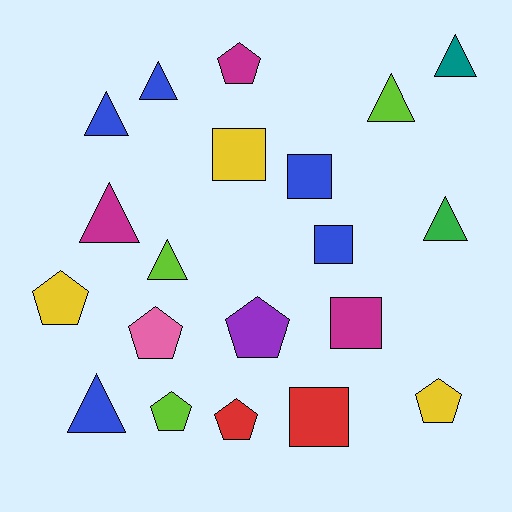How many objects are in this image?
There are 20 objects.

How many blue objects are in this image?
There are 5 blue objects.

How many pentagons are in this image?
There are 7 pentagons.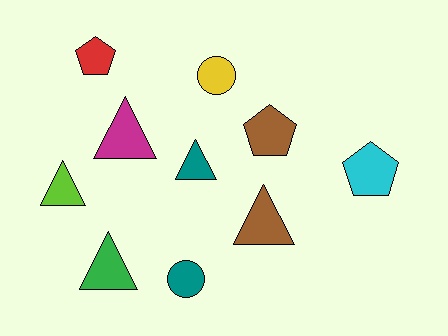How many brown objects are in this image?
There are 2 brown objects.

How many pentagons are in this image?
There are 3 pentagons.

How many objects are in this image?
There are 10 objects.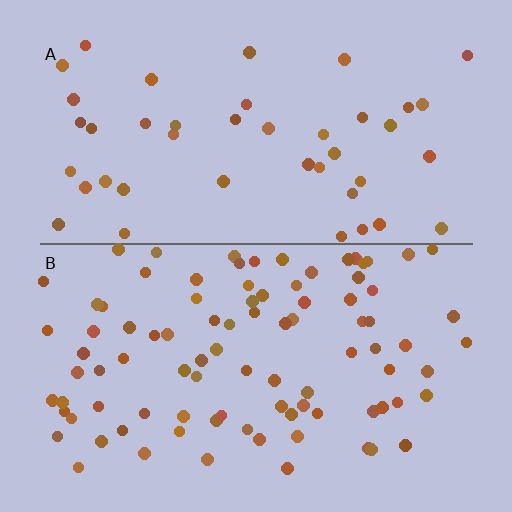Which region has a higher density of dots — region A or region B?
B (the bottom).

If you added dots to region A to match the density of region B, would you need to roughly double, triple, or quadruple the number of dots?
Approximately double.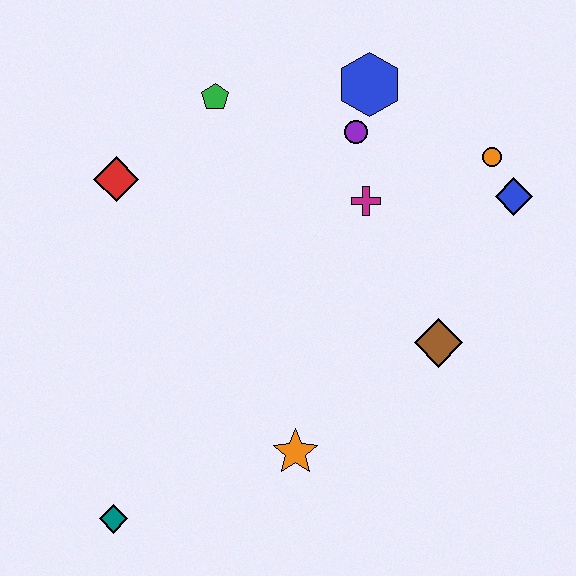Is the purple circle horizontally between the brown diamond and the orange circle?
No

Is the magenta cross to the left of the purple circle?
No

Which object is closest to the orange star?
The brown diamond is closest to the orange star.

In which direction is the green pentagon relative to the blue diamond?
The green pentagon is to the left of the blue diamond.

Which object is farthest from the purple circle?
The teal diamond is farthest from the purple circle.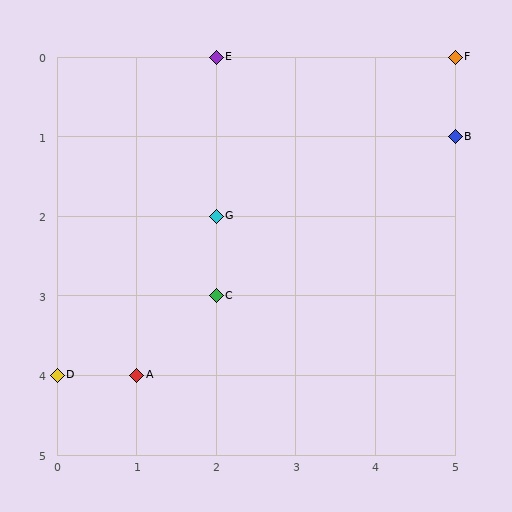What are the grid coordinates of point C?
Point C is at grid coordinates (2, 3).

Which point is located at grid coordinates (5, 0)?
Point F is at (5, 0).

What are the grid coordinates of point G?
Point G is at grid coordinates (2, 2).